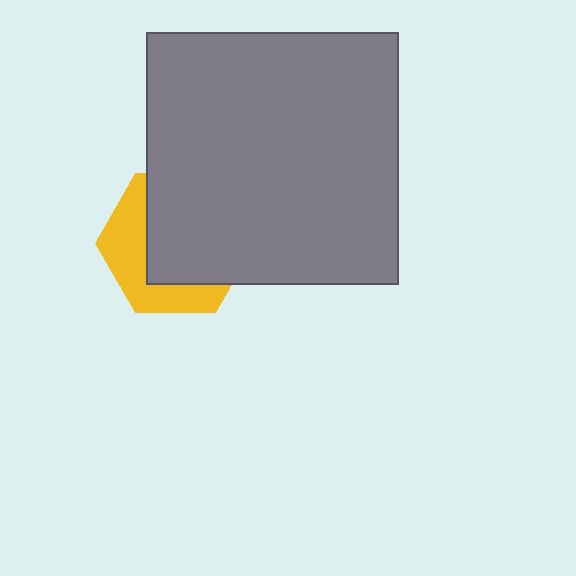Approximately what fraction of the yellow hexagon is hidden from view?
Roughly 62% of the yellow hexagon is hidden behind the gray square.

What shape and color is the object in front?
The object in front is a gray square.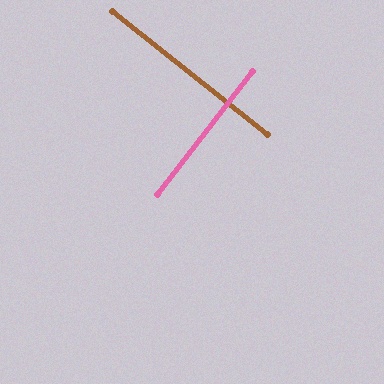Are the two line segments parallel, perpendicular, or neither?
Perpendicular — they meet at approximately 89°.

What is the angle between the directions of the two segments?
Approximately 89 degrees.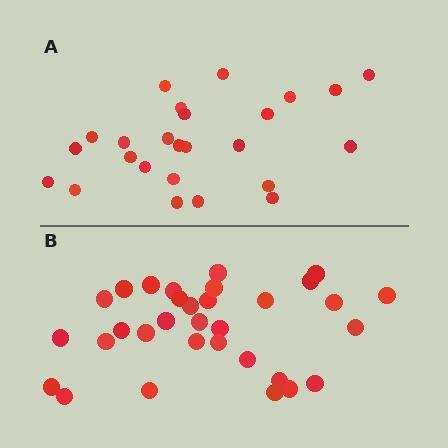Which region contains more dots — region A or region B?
Region B (the bottom region) has more dots.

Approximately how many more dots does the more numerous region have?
Region B has roughly 8 or so more dots than region A.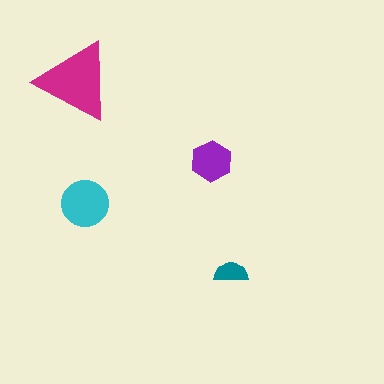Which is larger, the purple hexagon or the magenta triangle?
The magenta triangle.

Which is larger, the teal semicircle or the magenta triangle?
The magenta triangle.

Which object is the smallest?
The teal semicircle.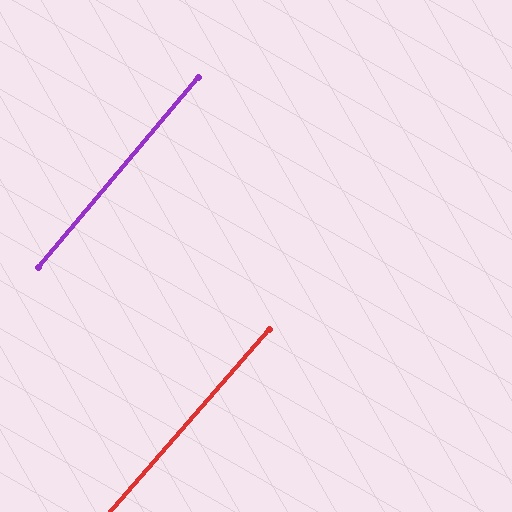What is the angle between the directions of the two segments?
Approximately 1 degree.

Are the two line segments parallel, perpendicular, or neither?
Parallel — their directions differ by only 0.8°.